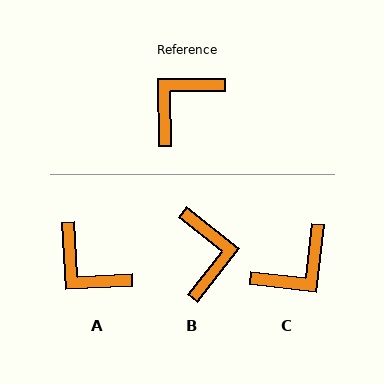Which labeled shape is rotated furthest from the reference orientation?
C, about 173 degrees away.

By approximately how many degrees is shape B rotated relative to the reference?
Approximately 129 degrees clockwise.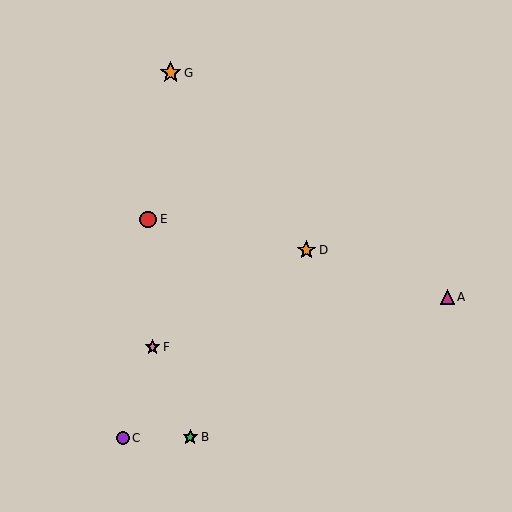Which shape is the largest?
The orange star (labeled G) is the largest.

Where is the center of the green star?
The center of the green star is at (190, 437).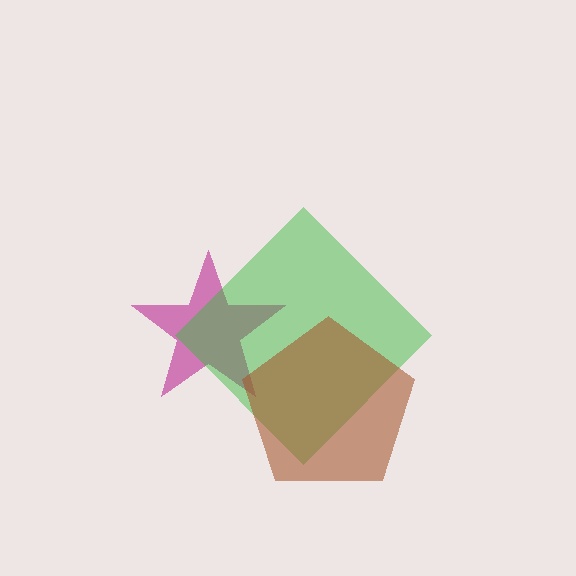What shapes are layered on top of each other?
The layered shapes are: a magenta star, a green diamond, a brown pentagon.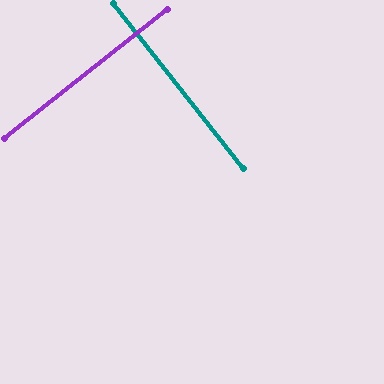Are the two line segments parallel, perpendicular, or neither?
Perpendicular — they meet at approximately 90°.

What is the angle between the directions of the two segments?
Approximately 90 degrees.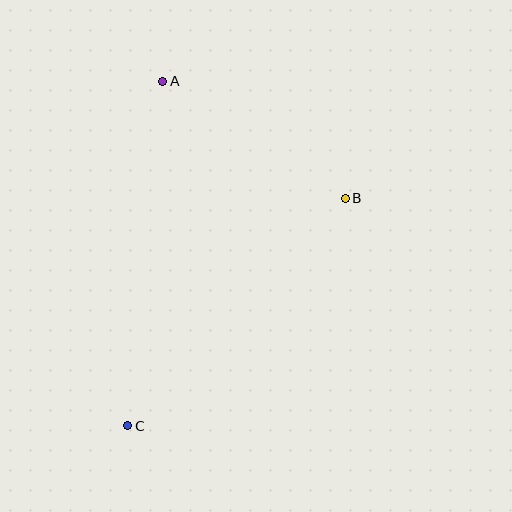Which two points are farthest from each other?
Points A and C are farthest from each other.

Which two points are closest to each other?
Points A and B are closest to each other.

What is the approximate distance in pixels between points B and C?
The distance between B and C is approximately 314 pixels.